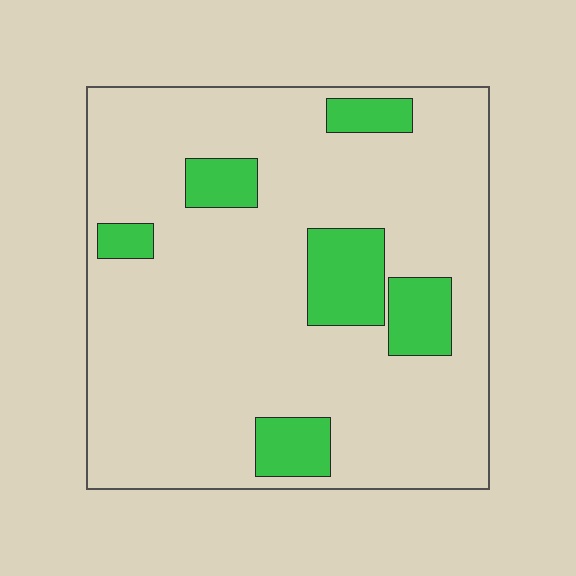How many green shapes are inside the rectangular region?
6.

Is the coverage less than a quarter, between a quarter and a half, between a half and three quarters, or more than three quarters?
Less than a quarter.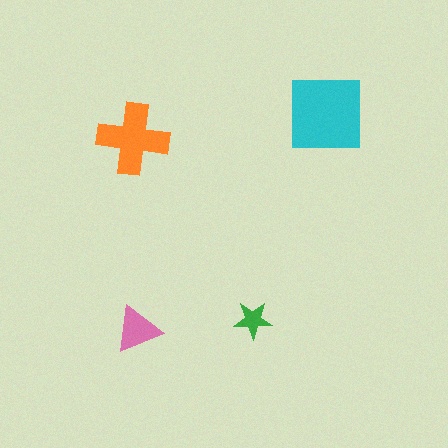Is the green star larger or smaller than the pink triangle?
Smaller.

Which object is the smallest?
The green star.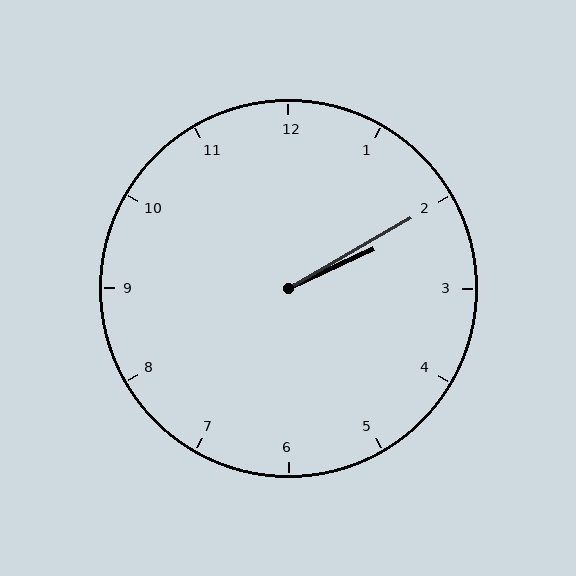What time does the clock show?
2:10.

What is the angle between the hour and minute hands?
Approximately 5 degrees.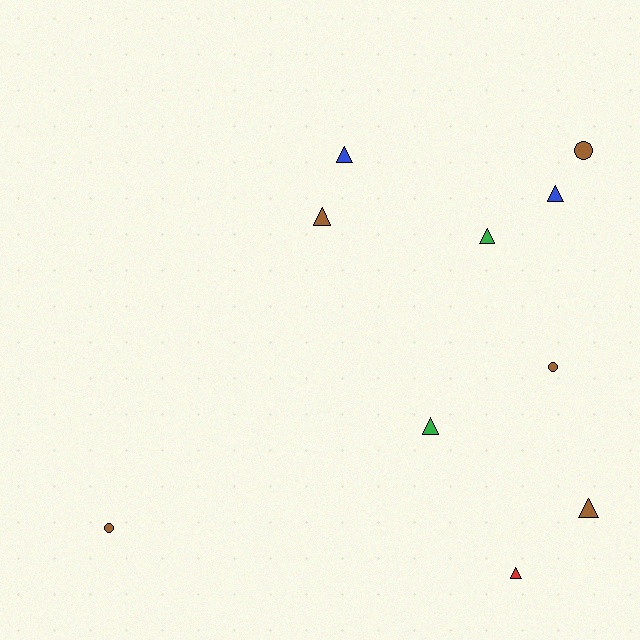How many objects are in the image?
There are 10 objects.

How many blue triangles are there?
There are 2 blue triangles.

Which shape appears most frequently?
Triangle, with 7 objects.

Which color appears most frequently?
Brown, with 5 objects.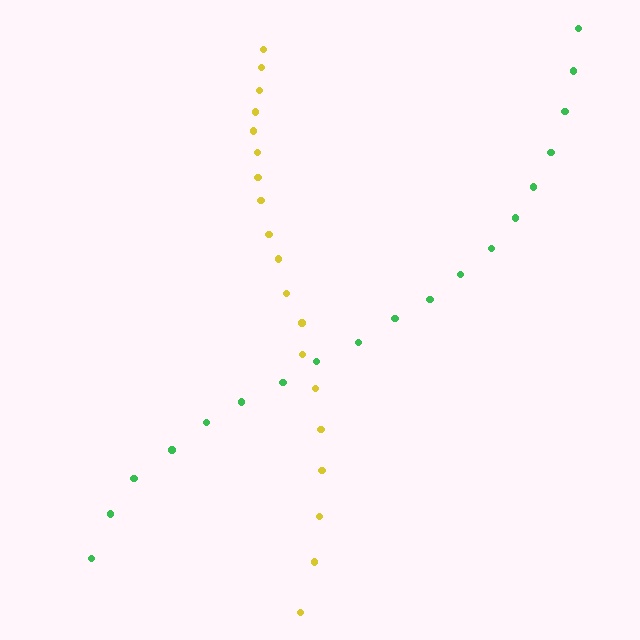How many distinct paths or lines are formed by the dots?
There are 2 distinct paths.